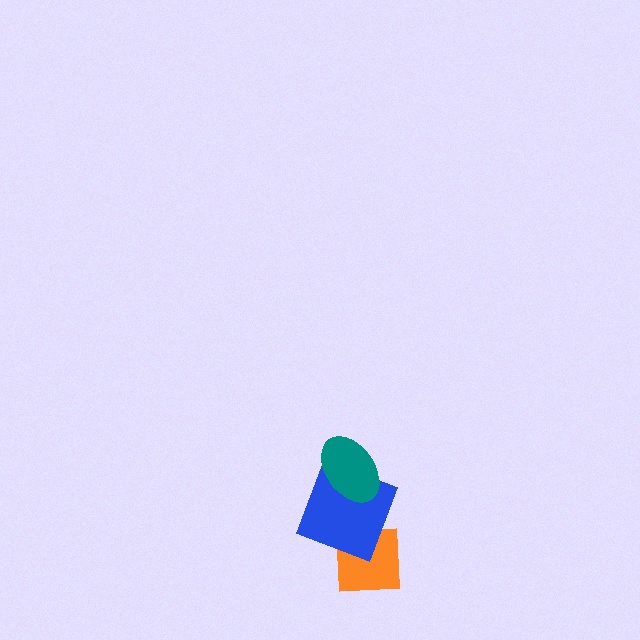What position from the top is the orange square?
The orange square is 3rd from the top.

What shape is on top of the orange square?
The blue square is on top of the orange square.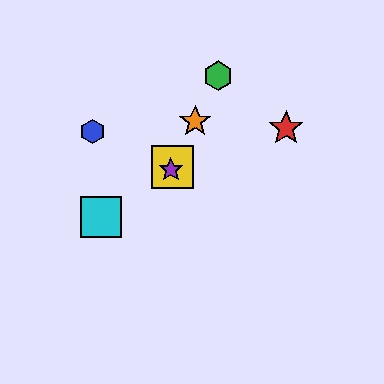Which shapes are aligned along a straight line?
The green hexagon, the yellow square, the purple star, the orange star are aligned along a straight line.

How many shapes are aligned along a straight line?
4 shapes (the green hexagon, the yellow square, the purple star, the orange star) are aligned along a straight line.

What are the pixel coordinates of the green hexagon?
The green hexagon is at (218, 76).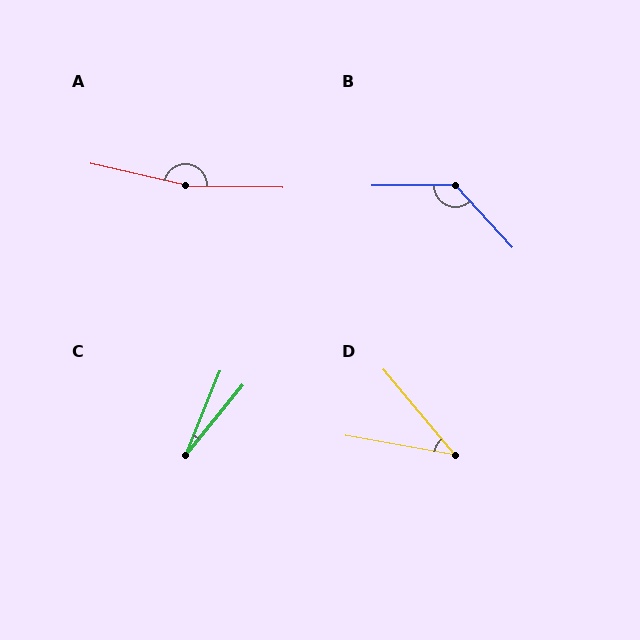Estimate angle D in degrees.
Approximately 39 degrees.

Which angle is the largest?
A, at approximately 168 degrees.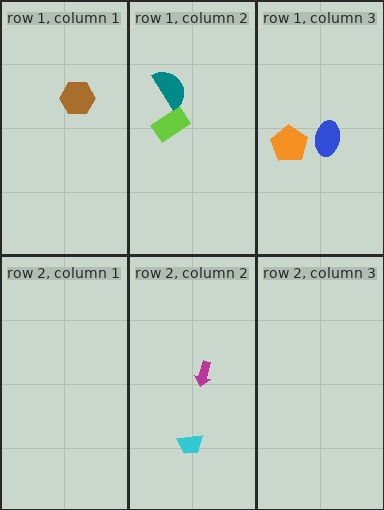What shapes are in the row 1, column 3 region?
The orange pentagon, the blue ellipse.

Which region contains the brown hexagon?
The row 1, column 1 region.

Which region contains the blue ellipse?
The row 1, column 3 region.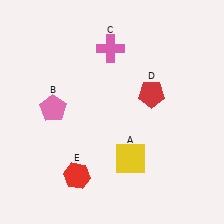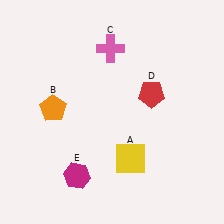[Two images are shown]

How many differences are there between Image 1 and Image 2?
There are 2 differences between the two images.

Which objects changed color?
B changed from pink to orange. E changed from red to magenta.